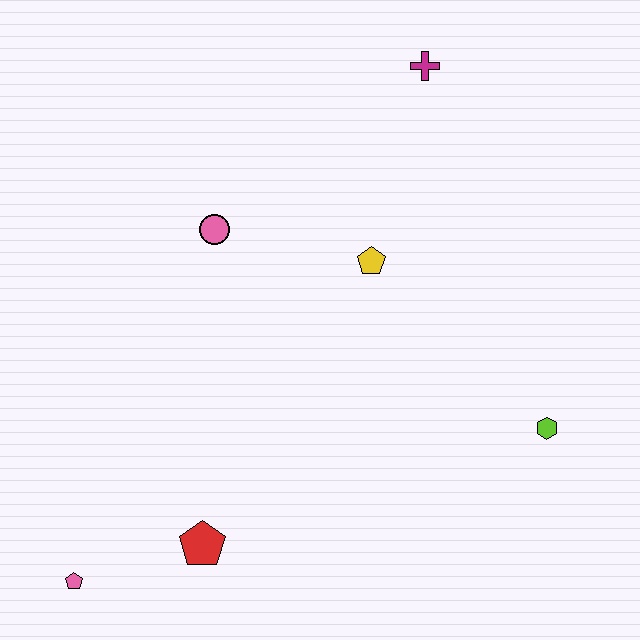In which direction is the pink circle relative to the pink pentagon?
The pink circle is above the pink pentagon.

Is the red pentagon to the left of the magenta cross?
Yes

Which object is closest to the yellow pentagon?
The pink circle is closest to the yellow pentagon.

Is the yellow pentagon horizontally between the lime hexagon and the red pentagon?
Yes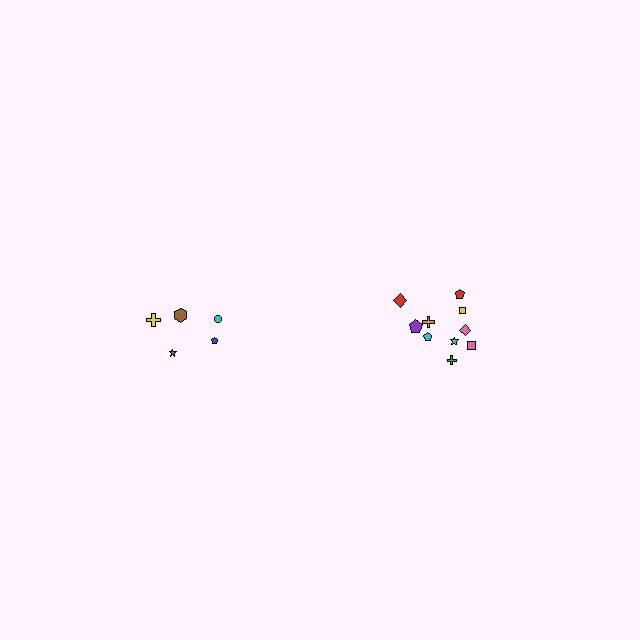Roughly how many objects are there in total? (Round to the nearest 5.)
Roughly 15 objects in total.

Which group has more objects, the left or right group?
The right group.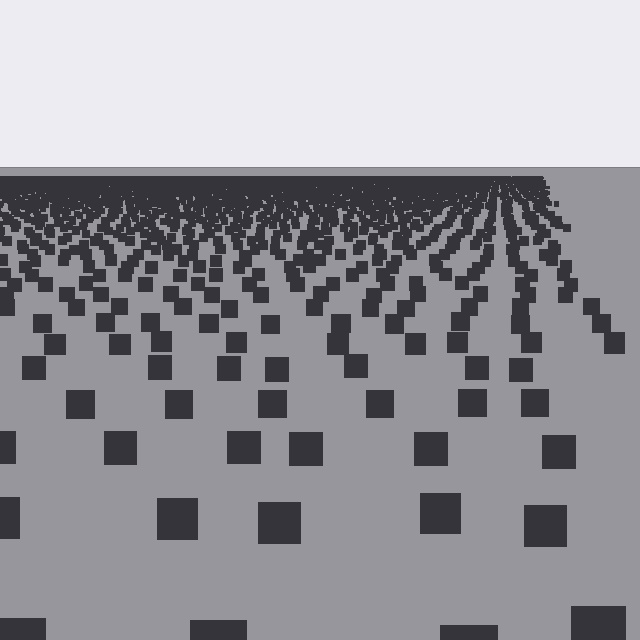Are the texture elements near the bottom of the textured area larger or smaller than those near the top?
Larger. Near the bottom, elements are closer to the viewer and appear at a bigger on-screen size.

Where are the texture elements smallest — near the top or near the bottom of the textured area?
Near the top.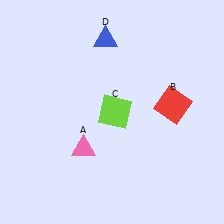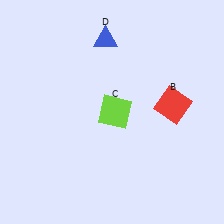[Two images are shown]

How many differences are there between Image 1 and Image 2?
There is 1 difference between the two images.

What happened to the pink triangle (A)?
The pink triangle (A) was removed in Image 2. It was in the bottom-left area of Image 1.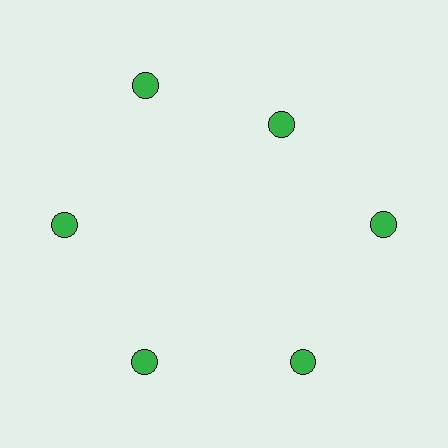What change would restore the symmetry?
The symmetry would be restored by moving it outward, back onto the ring so that all 6 circles sit at equal angles and equal distance from the center.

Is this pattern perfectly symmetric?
No. The 6 green circles are arranged in a ring, but one element near the 1 o'clock position is pulled inward toward the center, breaking the 6-fold rotational symmetry.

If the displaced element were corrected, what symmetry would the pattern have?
It would have 6-fold rotational symmetry — the pattern would map onto itself every 60 degrees.